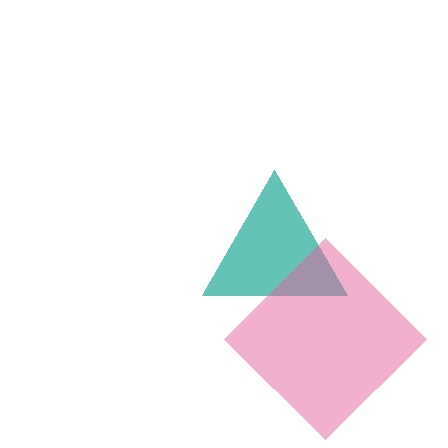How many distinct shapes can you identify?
There are 2 distinct shapes: a teal triangle, a pink diamond.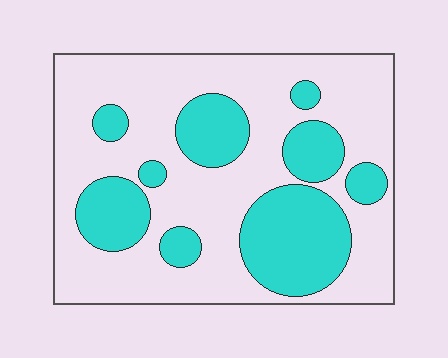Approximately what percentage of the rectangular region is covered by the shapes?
Approximately 30%.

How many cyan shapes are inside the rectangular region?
9.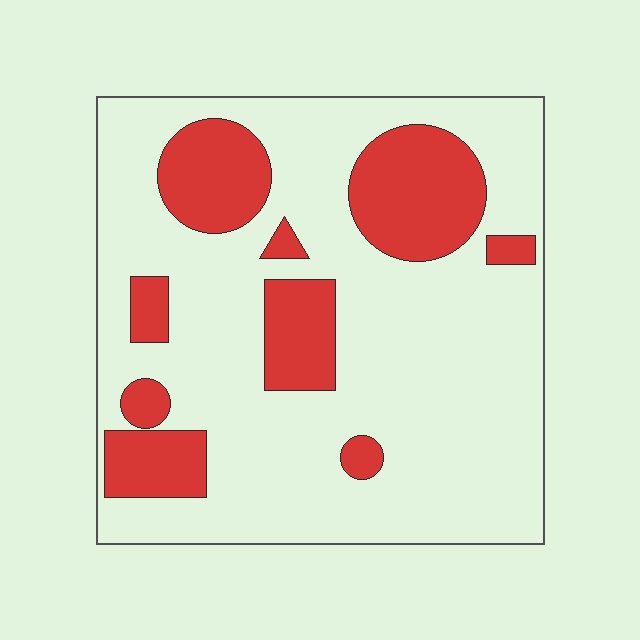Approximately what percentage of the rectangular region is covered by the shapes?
Approximately 25%.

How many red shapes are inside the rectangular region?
9.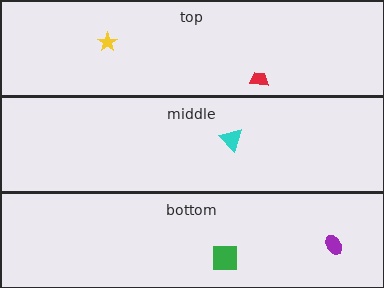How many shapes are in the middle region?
1.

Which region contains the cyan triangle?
The middle region.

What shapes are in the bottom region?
The green square, the purple ellipse.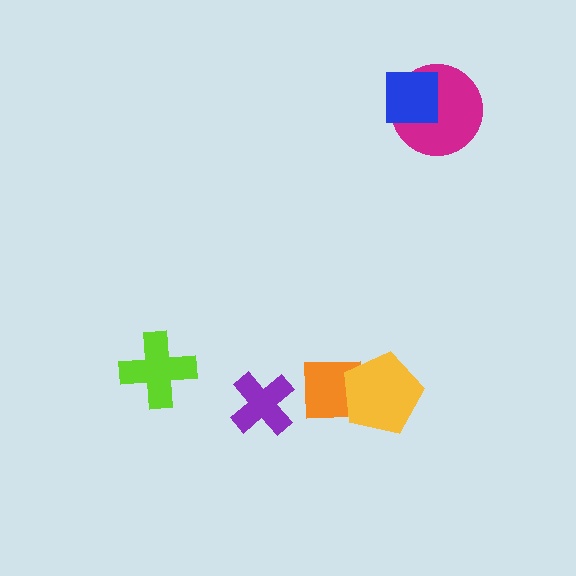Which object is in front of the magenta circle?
The blue square is in front of the magenta circle.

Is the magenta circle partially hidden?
Yes, it is partially covered by another shape.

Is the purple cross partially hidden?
No, no other shape covers it.